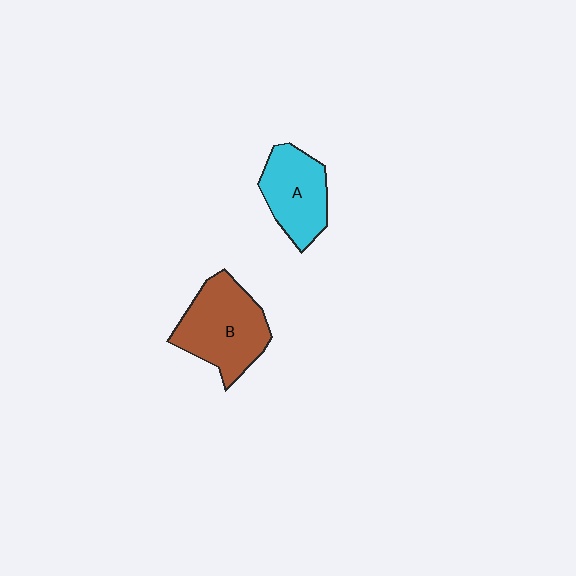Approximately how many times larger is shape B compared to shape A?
Approximately 1.3 times.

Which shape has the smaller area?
Shape A (cyan).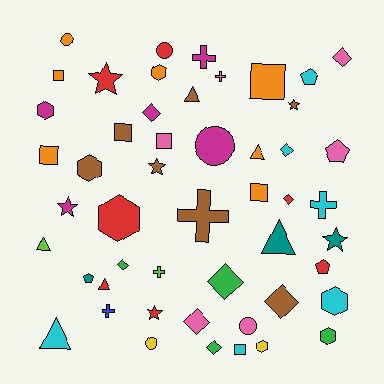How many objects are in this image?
There are 50 objects.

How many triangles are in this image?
There are 6 triangles.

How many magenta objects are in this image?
There are 5 magenta objects.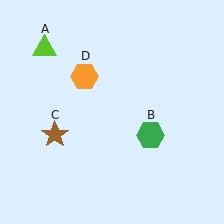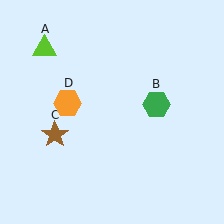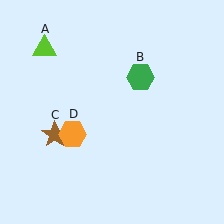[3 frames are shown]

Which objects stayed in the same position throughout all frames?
Lime triangle (object A) and brown star (object C) remained stationary.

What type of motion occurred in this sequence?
The green hexagon (object B), orange hexagon (object D) rotated counterclockwise around the center of the scene.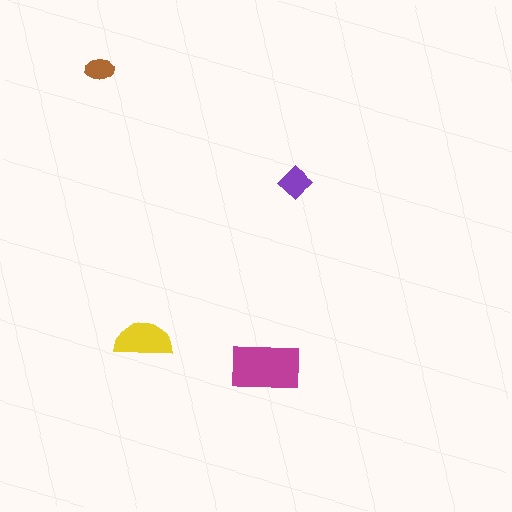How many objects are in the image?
There are 4 objects in the image.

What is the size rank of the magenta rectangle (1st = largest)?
1st.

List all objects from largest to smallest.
The magenta rectangle, the yellow semicircle, the purple diamond, the brown ellipse.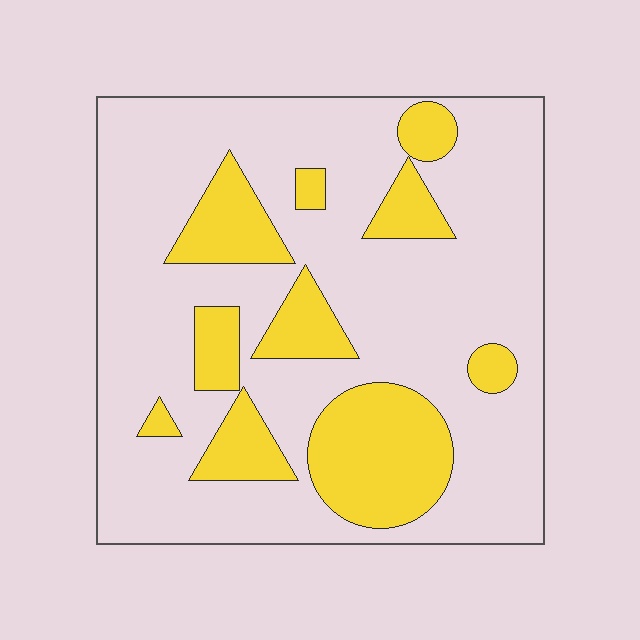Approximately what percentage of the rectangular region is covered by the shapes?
Approximately 25%.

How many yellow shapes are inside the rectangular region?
10.